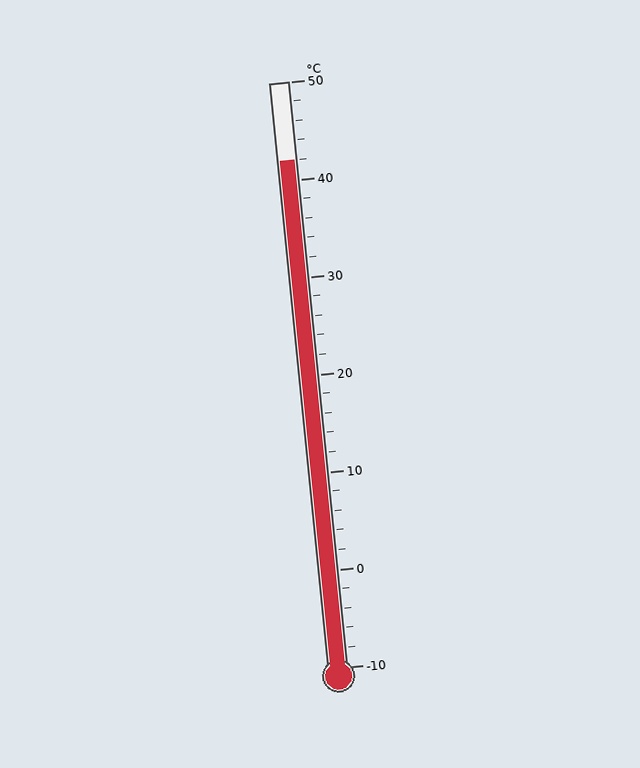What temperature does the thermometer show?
The thermometer shows approximately 42°C.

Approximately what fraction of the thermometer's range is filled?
The thermometer is filled to approximately 85% of its range.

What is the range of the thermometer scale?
The thermometer scale ranges from -10°C to 50°C.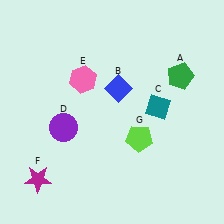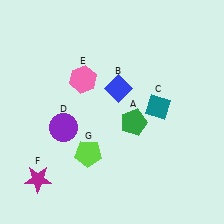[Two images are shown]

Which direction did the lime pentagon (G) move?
The lime pentagon (G) moved left.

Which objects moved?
The objects that moved are: the green pentagon (A), the lime pentagon (G).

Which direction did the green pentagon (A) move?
The green pentagon (A) moved left.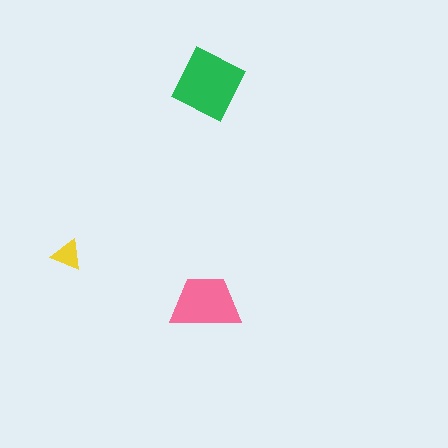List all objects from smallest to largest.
The yellow triangle, the pink trapezoid, the green diamond.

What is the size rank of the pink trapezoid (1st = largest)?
2nd.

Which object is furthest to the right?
The green diamond is rightmost.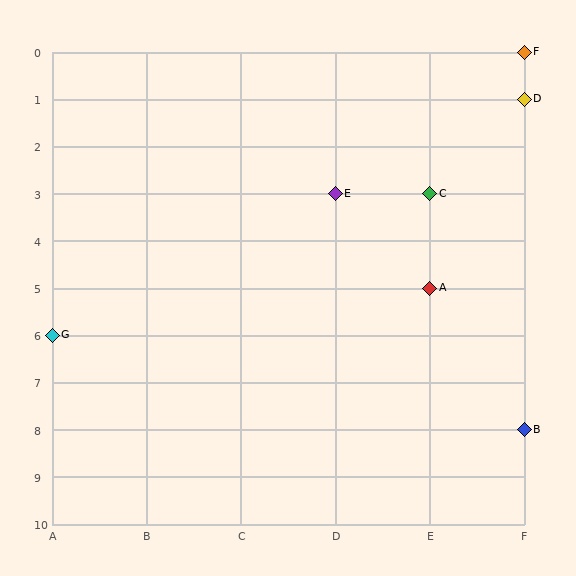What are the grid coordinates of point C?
Point C is at grid coordinates (E, 3).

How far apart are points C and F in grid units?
Points C and F are 1 column and 3 rows apart (about 3.2 grid units diagonally).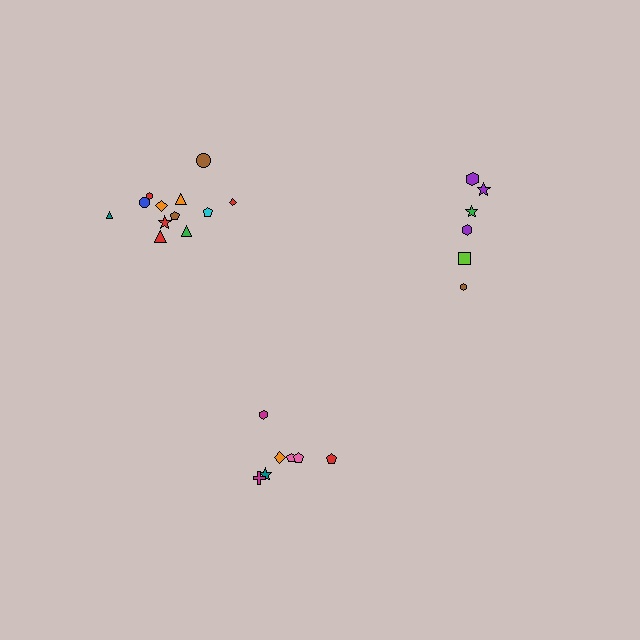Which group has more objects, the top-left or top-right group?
The top-left group.